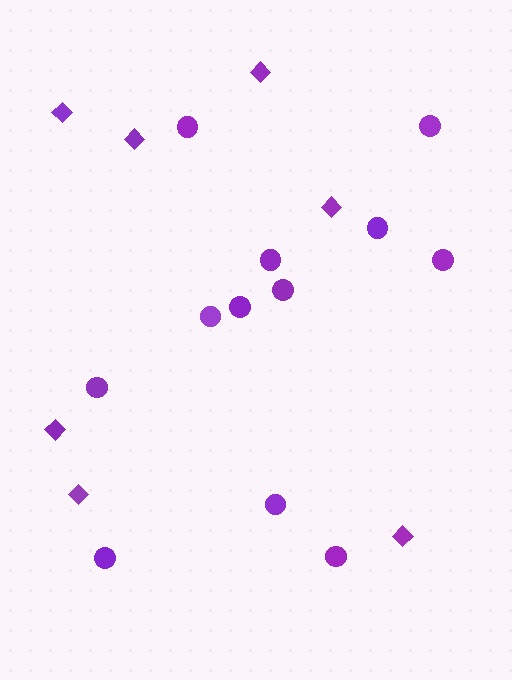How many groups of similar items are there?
There are 2 groups: one group of diamonds (7) and one group of circles (12).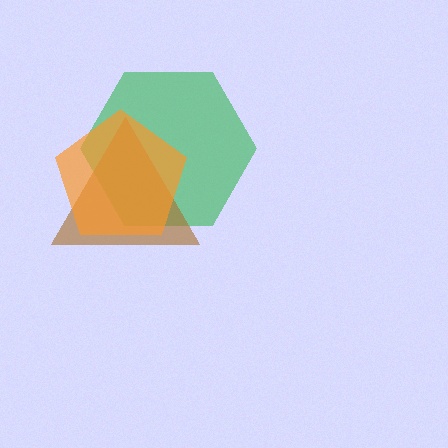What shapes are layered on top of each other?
The layered shapes are: a green hexagon, a brown triangle, an orange pentagon.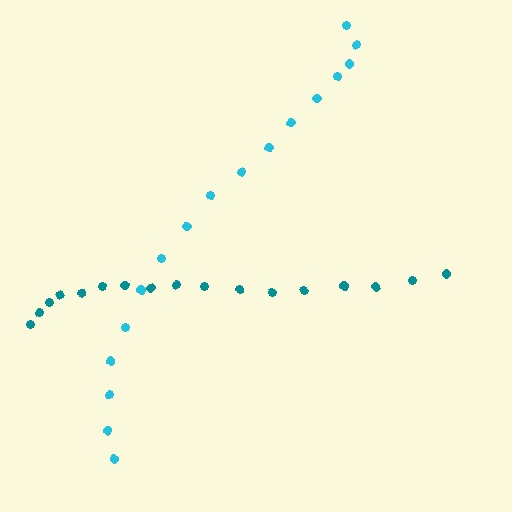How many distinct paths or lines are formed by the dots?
There are 2 distinct paths.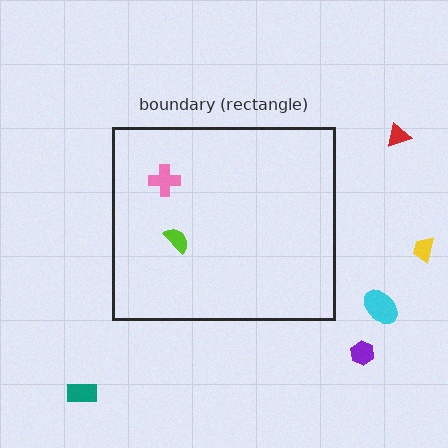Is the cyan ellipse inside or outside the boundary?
Outside.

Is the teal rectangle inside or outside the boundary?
Outside.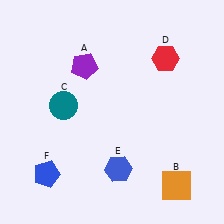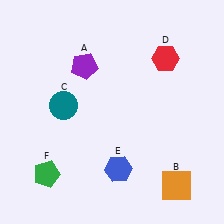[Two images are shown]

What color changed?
The pentagon (F) changed from blue in Image 1 to green in Image 2.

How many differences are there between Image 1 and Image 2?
There is 1 difference between the two images.